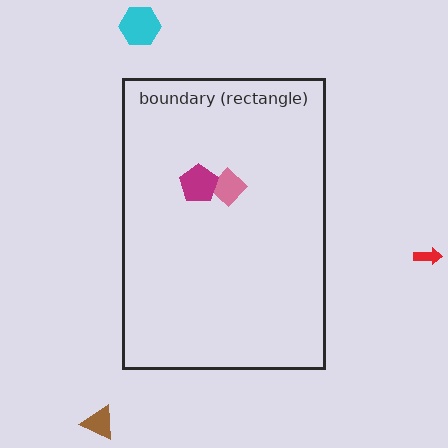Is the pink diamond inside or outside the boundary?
Inside.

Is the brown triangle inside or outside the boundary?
Outside.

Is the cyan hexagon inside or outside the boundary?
Outside.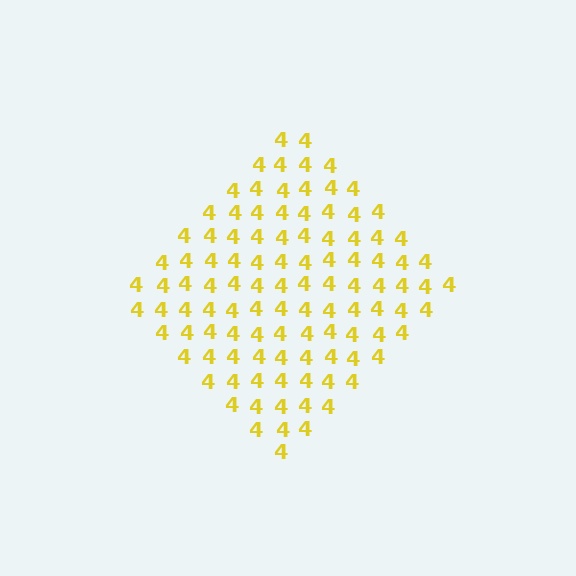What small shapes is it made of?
It is made of small digit 4's.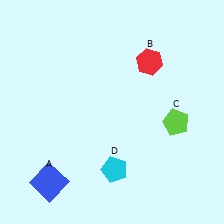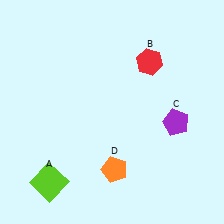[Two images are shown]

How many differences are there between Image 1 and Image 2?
There are 3 differences between the two images.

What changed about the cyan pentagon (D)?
In Image 1, D is cyan. In Image 2, it changed to orange.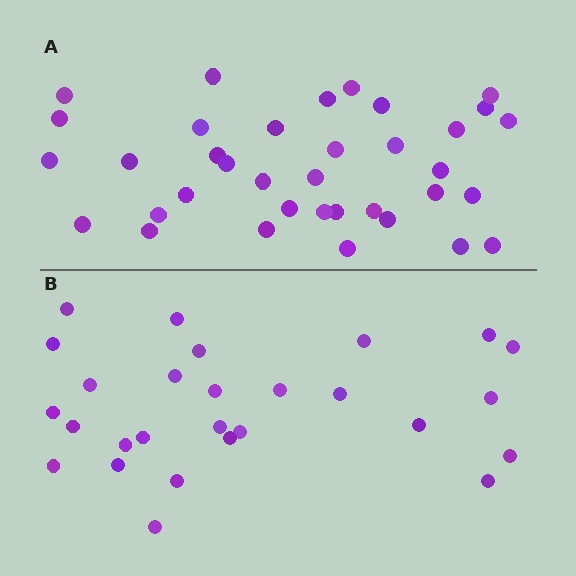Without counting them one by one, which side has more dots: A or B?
Region A (the top region) has more dots.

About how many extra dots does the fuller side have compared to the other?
Region A has roughly 8 or so more dots than region B.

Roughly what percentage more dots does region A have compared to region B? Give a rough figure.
About 35% more.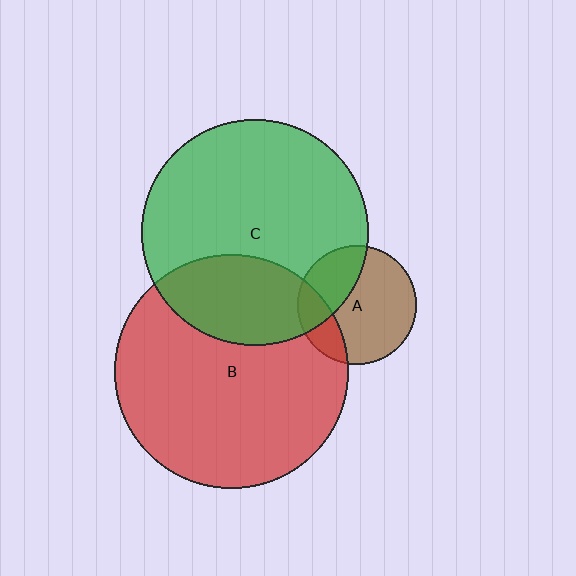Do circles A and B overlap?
Yes.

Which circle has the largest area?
Circle B (red).